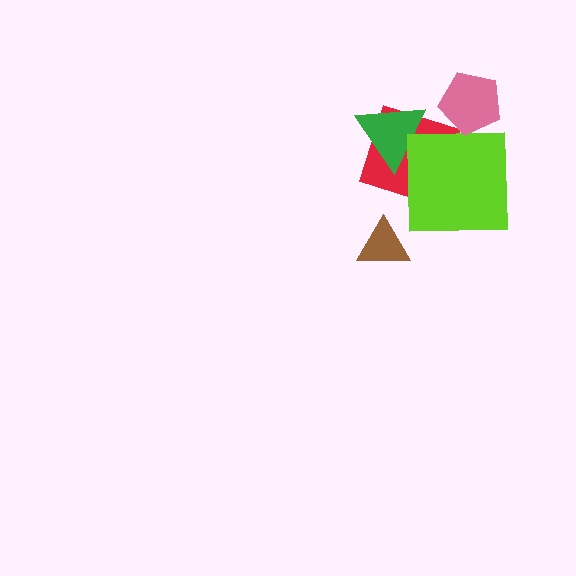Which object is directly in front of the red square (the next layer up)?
The green triangle is directly in front of the red square.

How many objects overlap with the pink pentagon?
0 objects overlap with the pink pentagon.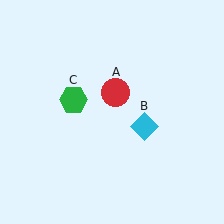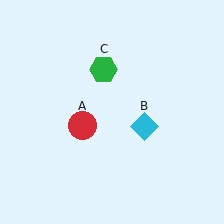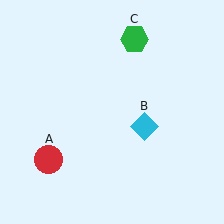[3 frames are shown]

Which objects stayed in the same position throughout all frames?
Cyan diamond (object B) remained stationary.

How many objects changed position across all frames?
2 objects changed position: red circle (object A), green hexagon (object C).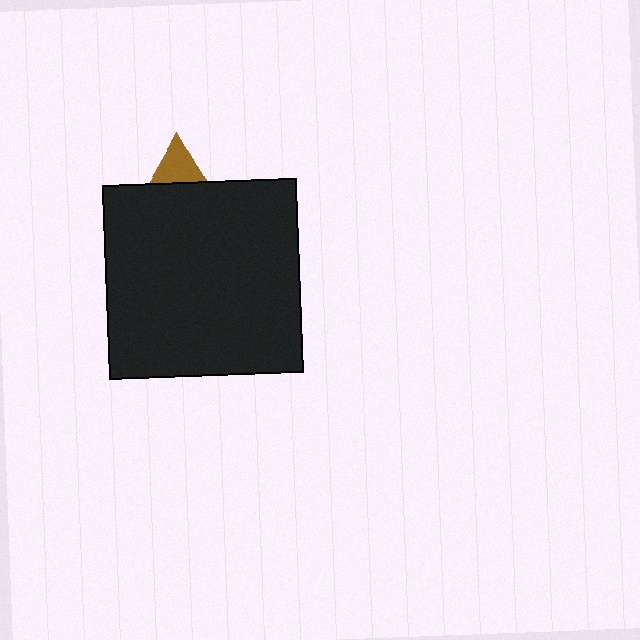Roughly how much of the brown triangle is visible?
A small part of it is visible (roughly 33%).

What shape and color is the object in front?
The object in front is a black square.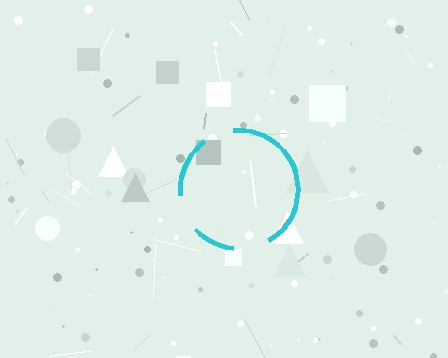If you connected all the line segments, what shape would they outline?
They would outline a circle.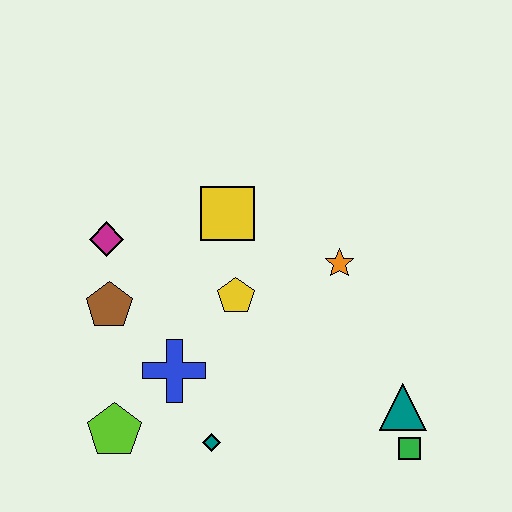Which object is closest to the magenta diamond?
The brown pentagon is closest to the magenta diamond.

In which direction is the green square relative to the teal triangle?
The green square is below the teal triangle.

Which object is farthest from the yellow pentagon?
The green square is farthest from the yellow pentagon.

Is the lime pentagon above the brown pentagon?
No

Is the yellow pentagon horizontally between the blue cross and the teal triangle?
Yes